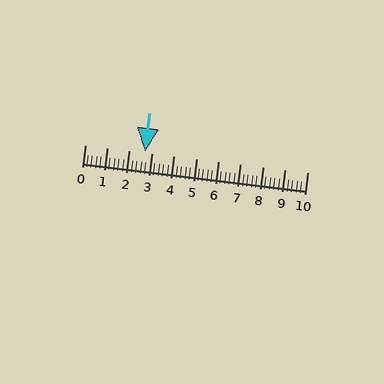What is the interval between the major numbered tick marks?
The major tick marks are spaced 1 units apart.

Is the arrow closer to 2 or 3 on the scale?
The arrow is closer to 3.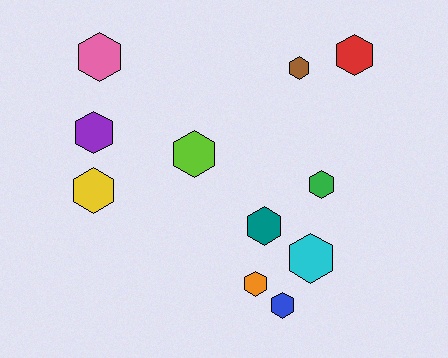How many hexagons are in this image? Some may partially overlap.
There are 11 hexagons.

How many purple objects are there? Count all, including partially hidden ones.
There is 1 purple object.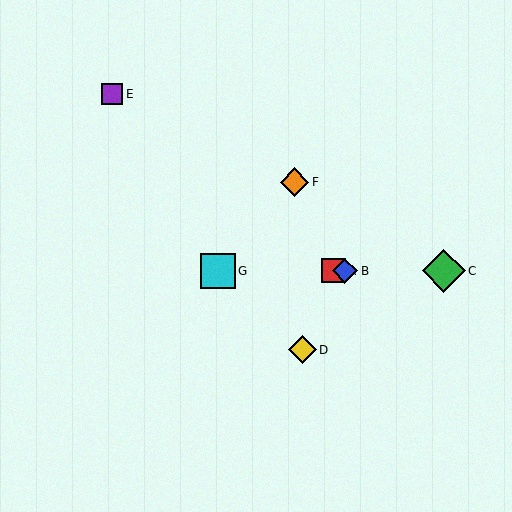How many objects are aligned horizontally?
4 objects (A, B, C, G) are aligned horizontally.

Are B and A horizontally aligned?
Yes, both are at y≈271.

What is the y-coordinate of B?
Object B is at y≈271.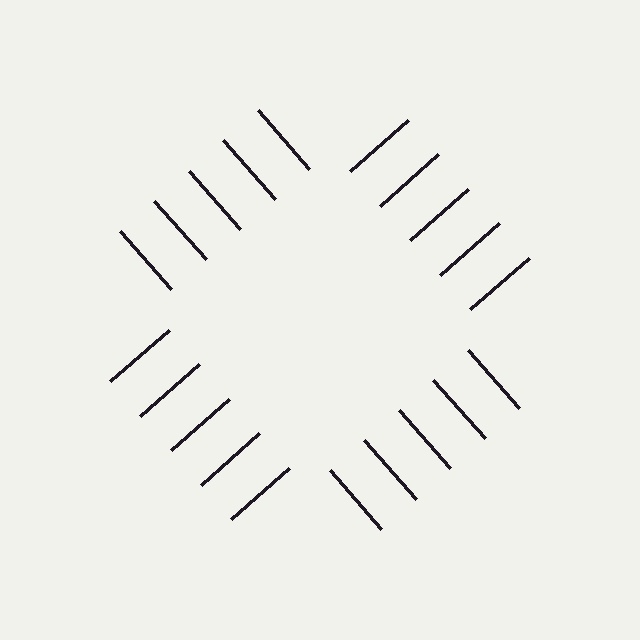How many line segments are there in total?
20 — 5 along each of the 4 edges.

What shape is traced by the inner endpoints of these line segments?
An illusory square — the line segments terminate on its edges but no continuous stroke is drawn.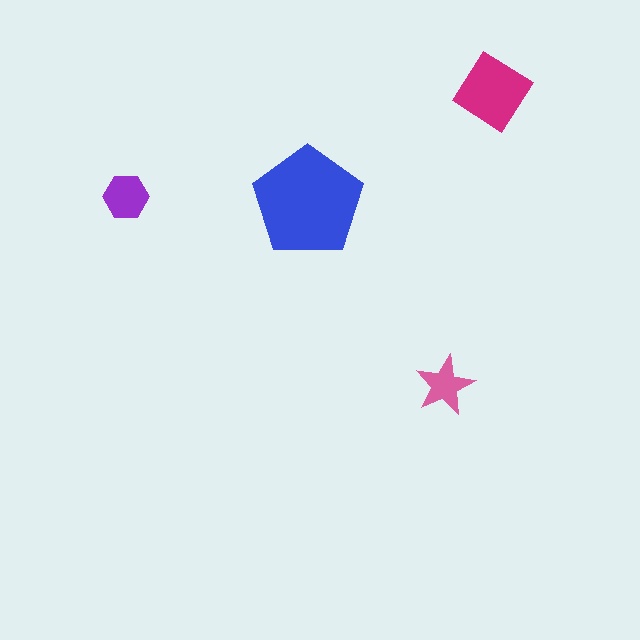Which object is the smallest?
The pink star.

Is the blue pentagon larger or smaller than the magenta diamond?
Larger.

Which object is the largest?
The blue pentagon.